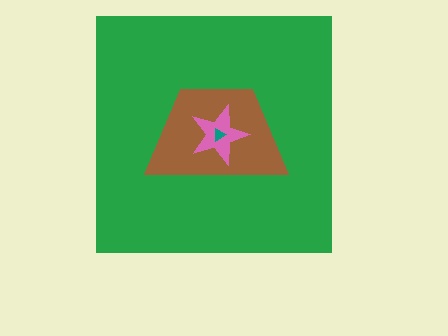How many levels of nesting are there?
4.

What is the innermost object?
The teal triangle.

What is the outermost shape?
The green square.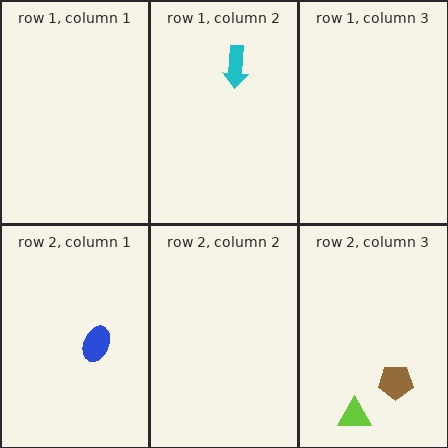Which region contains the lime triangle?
The row 2, column 3 region.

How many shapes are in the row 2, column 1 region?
1.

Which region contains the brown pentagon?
The row 2, column 3 region.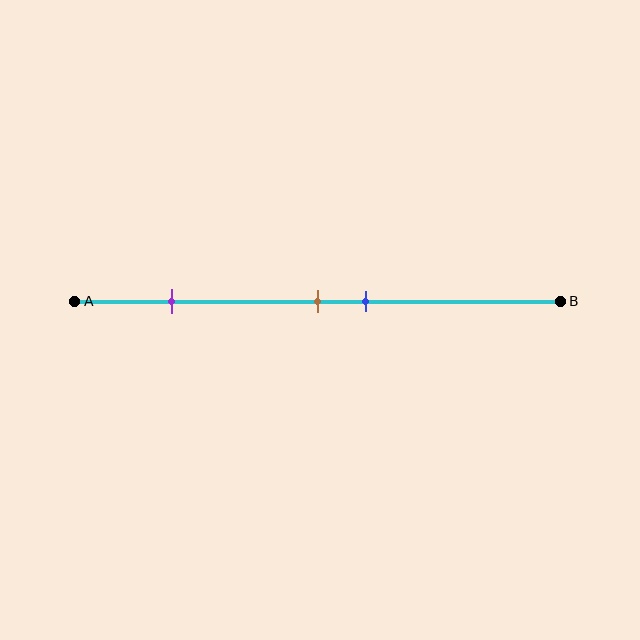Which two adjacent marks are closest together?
The brown and blue marks are the closest adjacent pair.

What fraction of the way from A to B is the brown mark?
The brown mark is approximately 50% (0.5) of the way from A to B.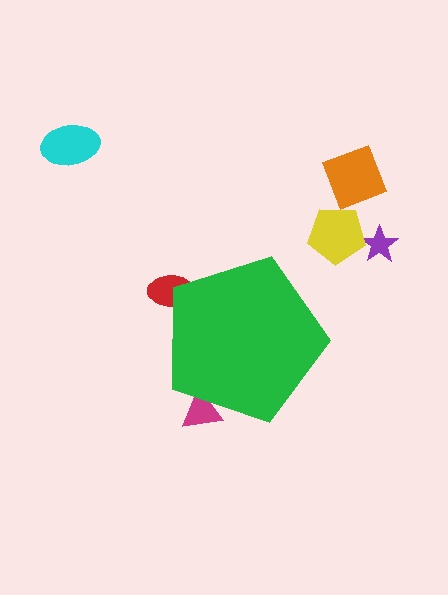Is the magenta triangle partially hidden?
Yes, the magenta triangle is partially hidden behind the green pentagon.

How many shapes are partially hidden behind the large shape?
2 shapes are partially hidden.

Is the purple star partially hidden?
No, the purple star is fully visible.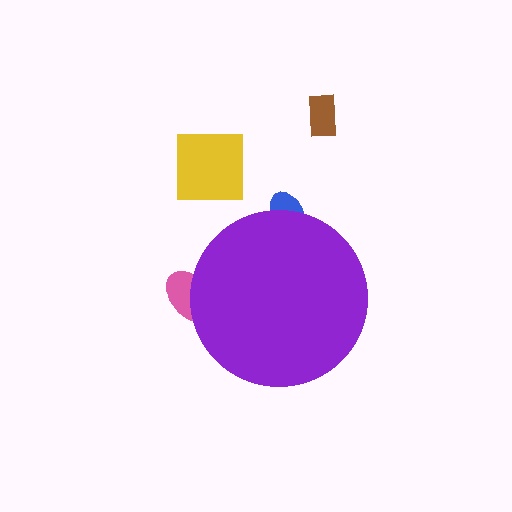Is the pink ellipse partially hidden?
Yes, the pink ellipse is partially hidden behind the purple circle.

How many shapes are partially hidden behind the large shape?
2 shapes are partially hidden.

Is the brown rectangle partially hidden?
No, the brown rectangle is fully visible.